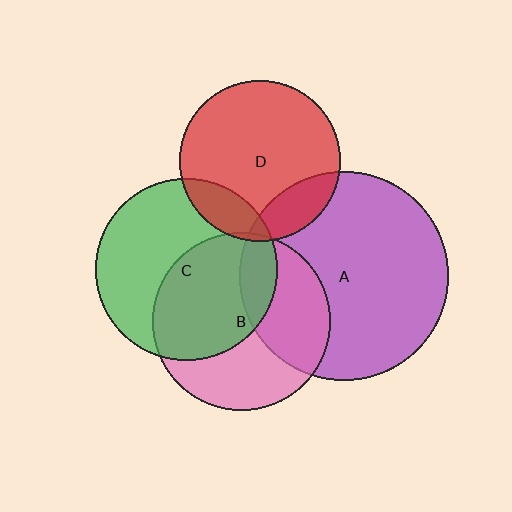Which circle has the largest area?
Circle A (purple).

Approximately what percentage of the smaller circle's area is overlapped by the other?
Approximately 35%.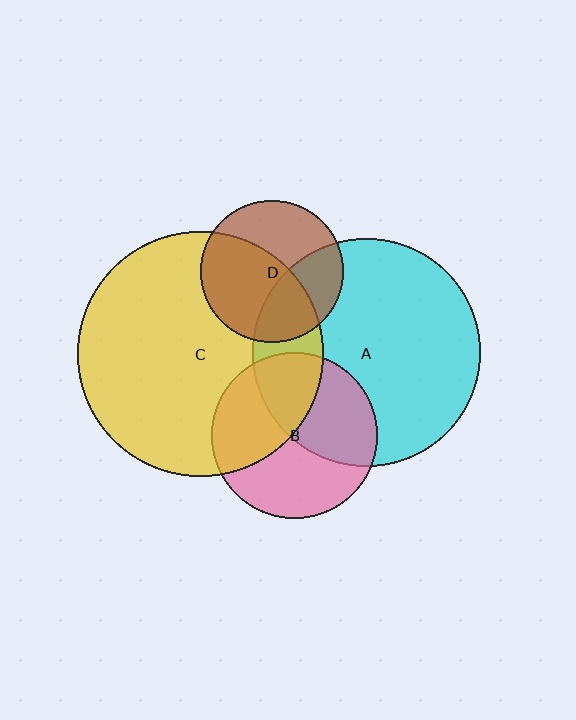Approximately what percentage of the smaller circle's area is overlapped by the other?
Approximately 45%.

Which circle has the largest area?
Circle C (yellow).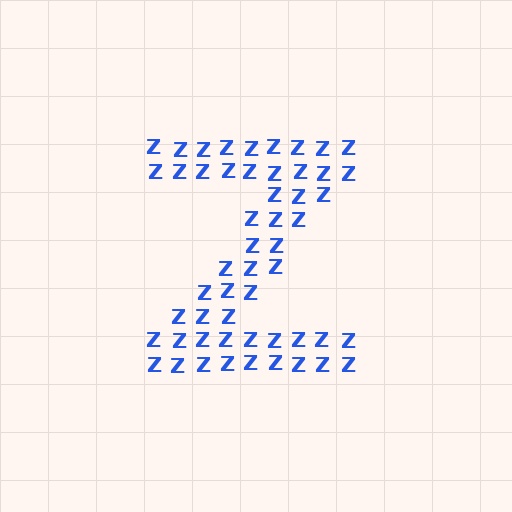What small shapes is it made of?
It is made of small letter Z's.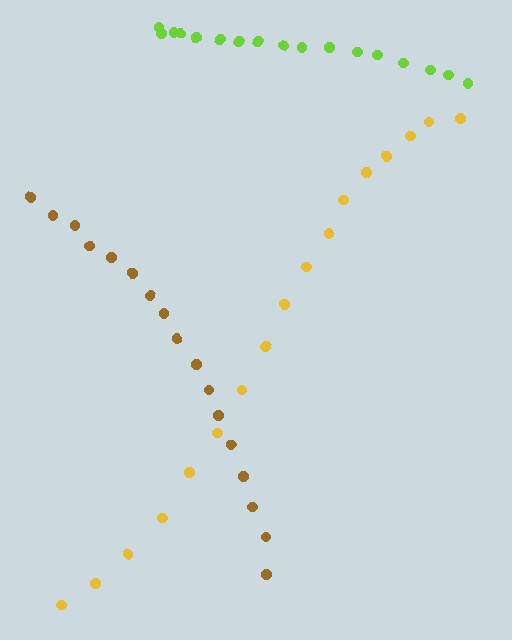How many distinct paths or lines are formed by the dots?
There are 3 distinct paths.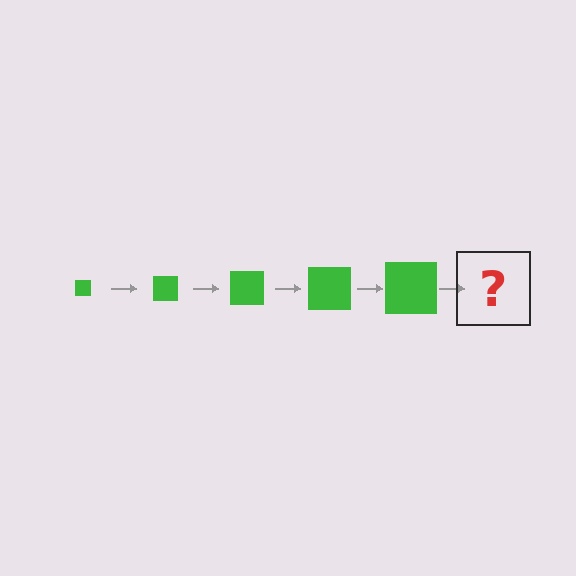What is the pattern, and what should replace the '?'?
The pattern is that the square gets progressively larger each step. The '?' should be a green square, larger than the previous one.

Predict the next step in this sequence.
The next step is a green square, larger than the previous one.